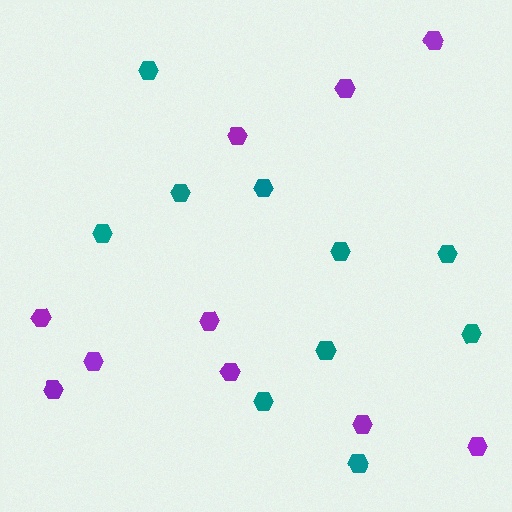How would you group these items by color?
There are 2 groups: one group of teal hexagons (10) and one group of purple hexagons (10).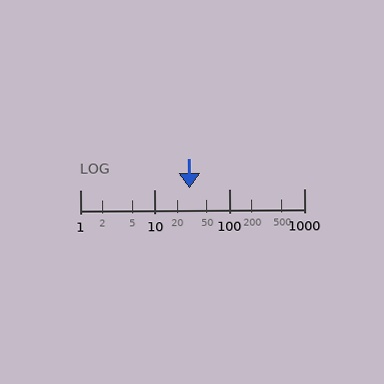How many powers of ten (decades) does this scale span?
The scale spans 3 decades, from 1 to 1000.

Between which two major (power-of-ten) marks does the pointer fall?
The pointer is between 10 and 100.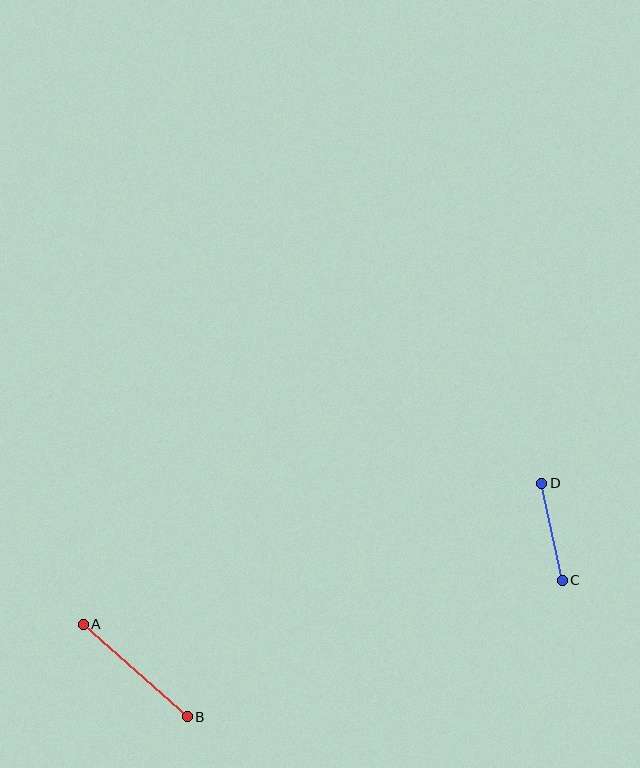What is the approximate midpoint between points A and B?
The midpoint is at approximately (135, 671) pixels.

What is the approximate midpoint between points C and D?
The midpoint is at approximately (552, 532) pixels.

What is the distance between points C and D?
The distance is approximately 99 pixels.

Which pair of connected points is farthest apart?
Points A and B are farthest apart.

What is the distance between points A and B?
The distance is approximately 139 pixels.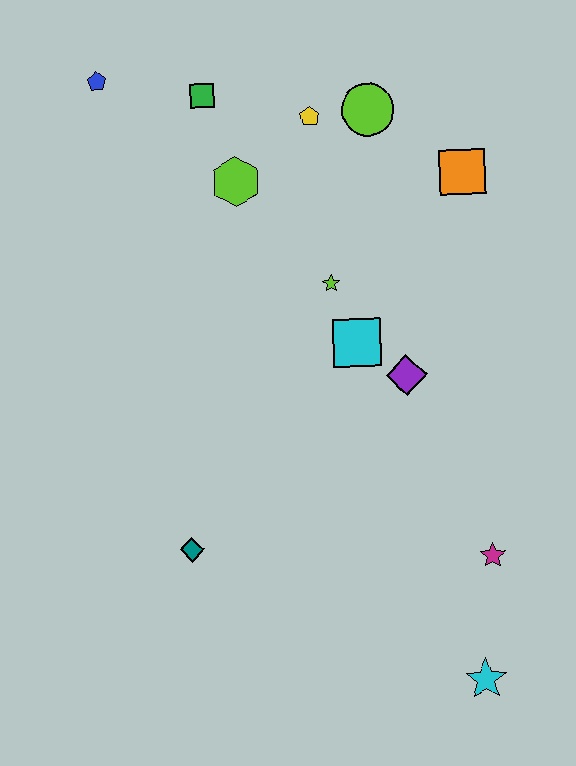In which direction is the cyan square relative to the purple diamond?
The cyan square is to the left of the purple diamond.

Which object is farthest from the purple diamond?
The blue pentagon is farthest from the purple diamond.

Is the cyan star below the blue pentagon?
Yes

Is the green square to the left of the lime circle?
Yes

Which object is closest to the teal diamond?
The cyan square is closest to the teal diamond.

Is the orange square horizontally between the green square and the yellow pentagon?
No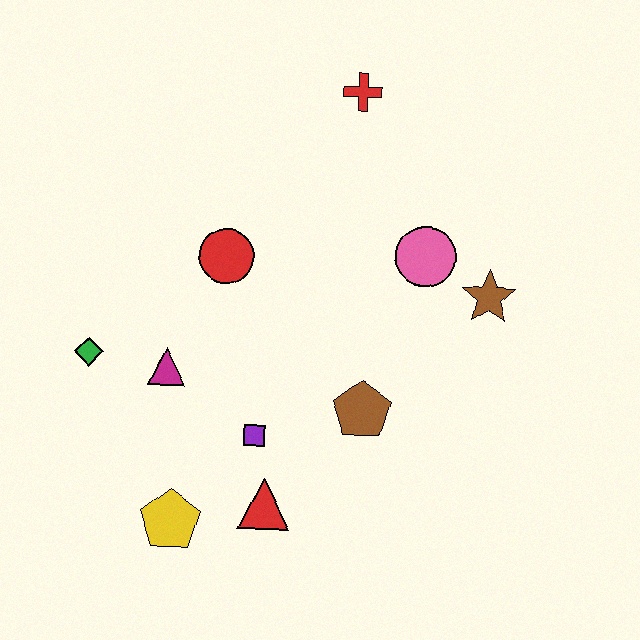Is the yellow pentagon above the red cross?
No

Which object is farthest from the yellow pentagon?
The red cross is farthest from the yellow pentagon.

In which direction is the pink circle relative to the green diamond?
The pink circle is to the right of the green diamond.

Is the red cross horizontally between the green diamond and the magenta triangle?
No